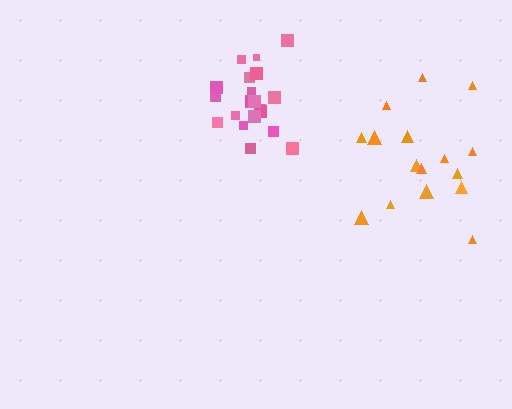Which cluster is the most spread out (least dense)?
Orange.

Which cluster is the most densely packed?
Pink.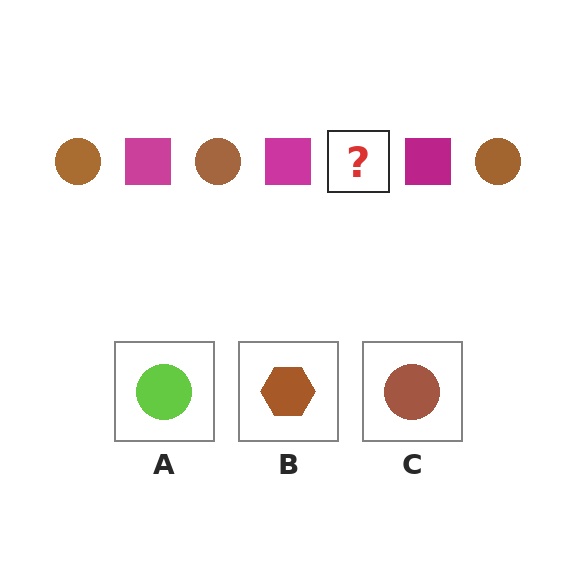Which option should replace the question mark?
Option C.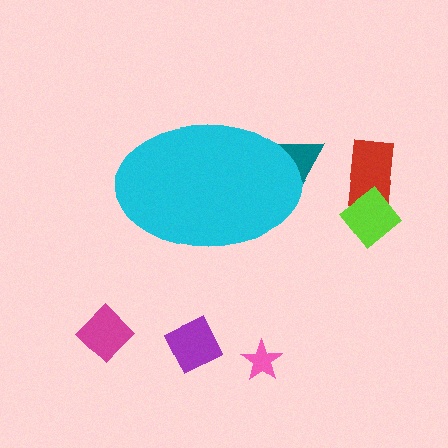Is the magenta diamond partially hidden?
No, the magenta diamond is fully visible.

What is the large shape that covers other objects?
A cyan ellipse.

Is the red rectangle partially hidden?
No, the red rectangle is fully visible.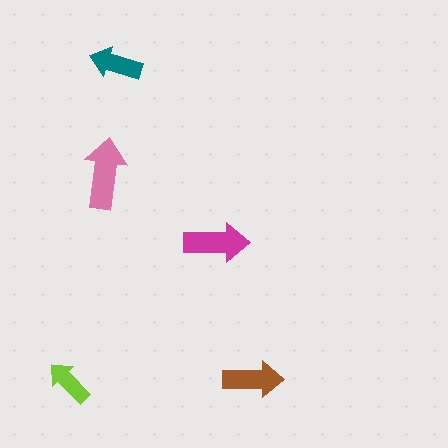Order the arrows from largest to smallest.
the pink one, the magenta one, the brown one, the teal one, the lime one.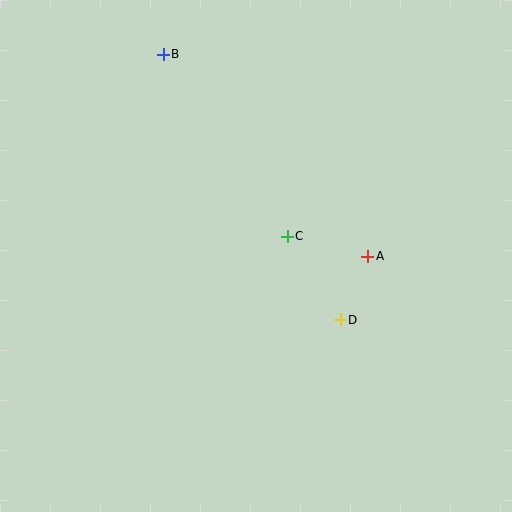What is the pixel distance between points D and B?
The distance between D and B is 319 pixels.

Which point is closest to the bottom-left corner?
Point D is closest to the bottom-left corner.